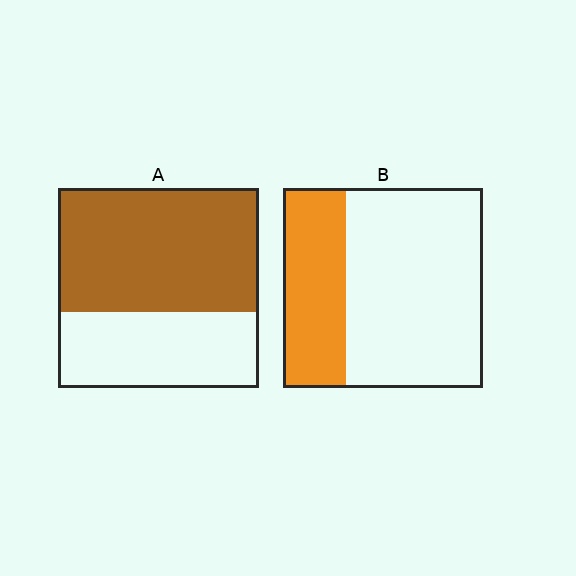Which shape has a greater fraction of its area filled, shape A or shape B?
Shape A.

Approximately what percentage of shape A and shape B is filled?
A is approximately 60% and B is approximately 30%.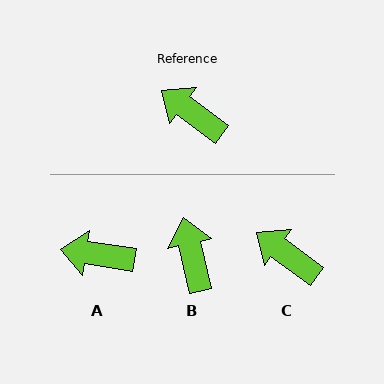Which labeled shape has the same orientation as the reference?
C.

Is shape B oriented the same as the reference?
No, it is off by about 41 degrees.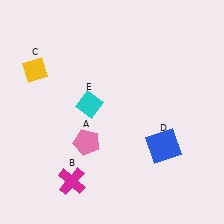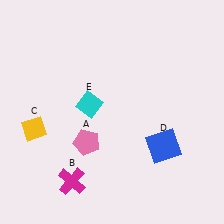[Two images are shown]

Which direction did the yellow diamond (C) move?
The yellow diamond (C) moved down.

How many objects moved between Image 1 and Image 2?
1 object moved between the two images.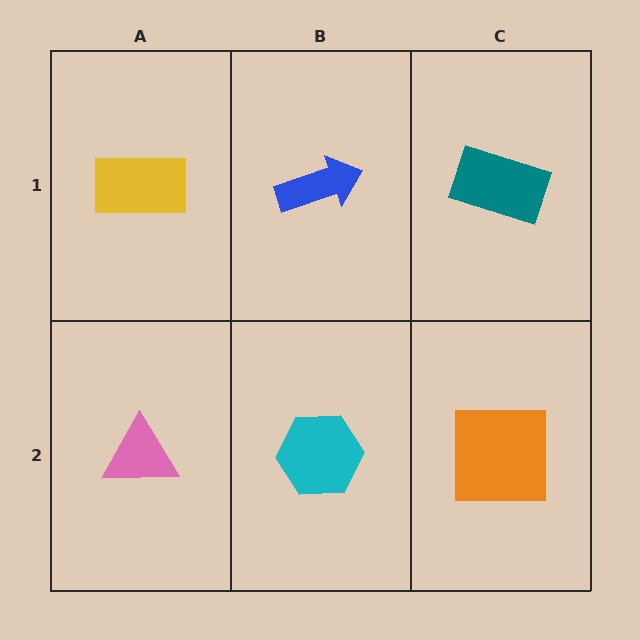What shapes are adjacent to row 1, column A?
A pink triangle (row 2, column A), a blue arrow (row 1, column B).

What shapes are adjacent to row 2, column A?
A yellow rectangle (row 1, column A), a cyan hexagon (row 2, column B).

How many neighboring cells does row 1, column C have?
2.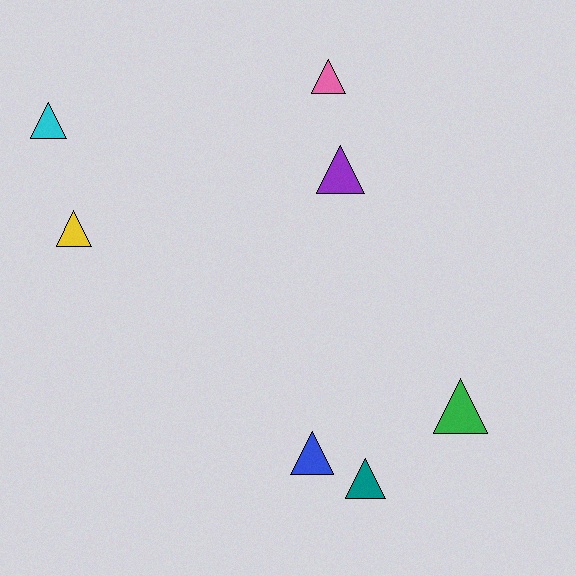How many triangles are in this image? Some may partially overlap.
There are 7 triangles.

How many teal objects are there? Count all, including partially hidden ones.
There is 1 teal object.